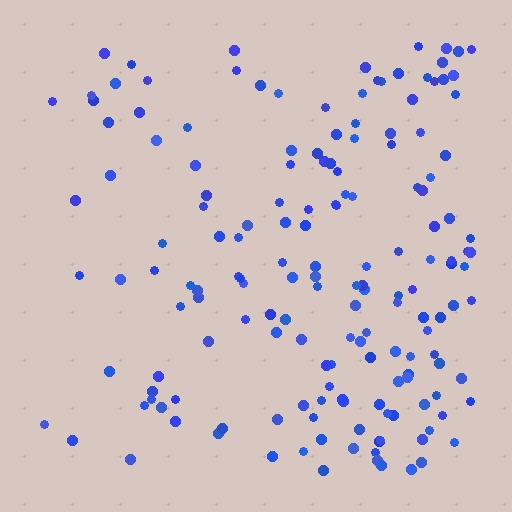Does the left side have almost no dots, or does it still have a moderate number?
Still a moderate number, just noticeably fewer than the right.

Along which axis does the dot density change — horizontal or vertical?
Horizontal.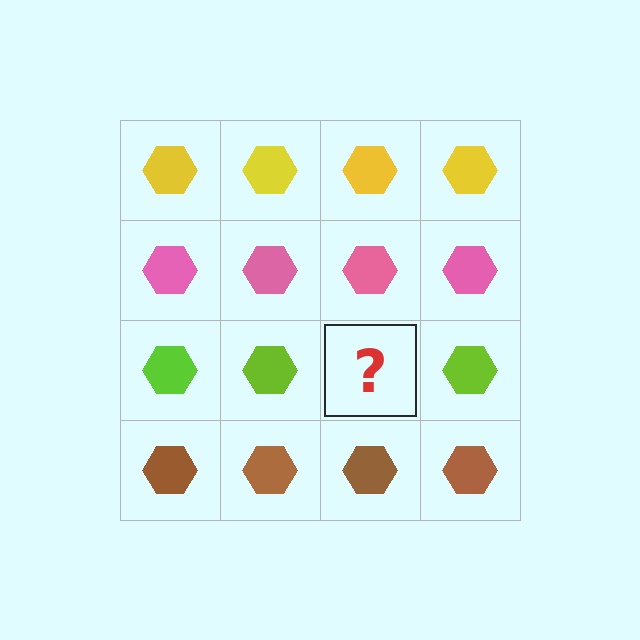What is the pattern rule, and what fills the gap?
The rule is that each row has a consistent color. The gap should be filled with a lime hexagon.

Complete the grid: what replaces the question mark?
The question mark should be replaced with a lime hexagon.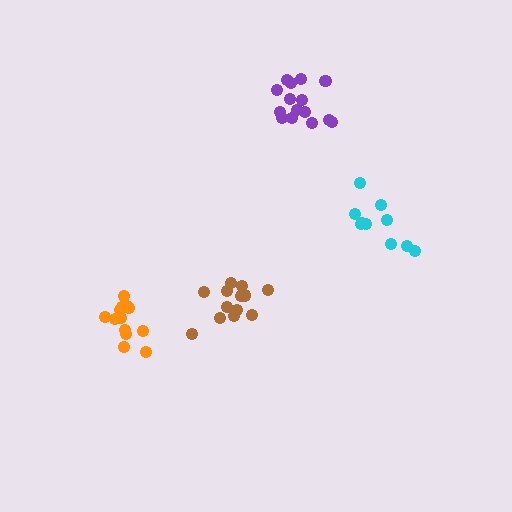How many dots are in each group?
Group 1: 15 dots, Group 2: 10 dots, Group 3: 15 dots, Group 4: 13 dots (53 total).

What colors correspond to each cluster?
The clusters are colored: purple, cyan, brown, orange.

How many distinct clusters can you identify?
There are 4 distinct clusters.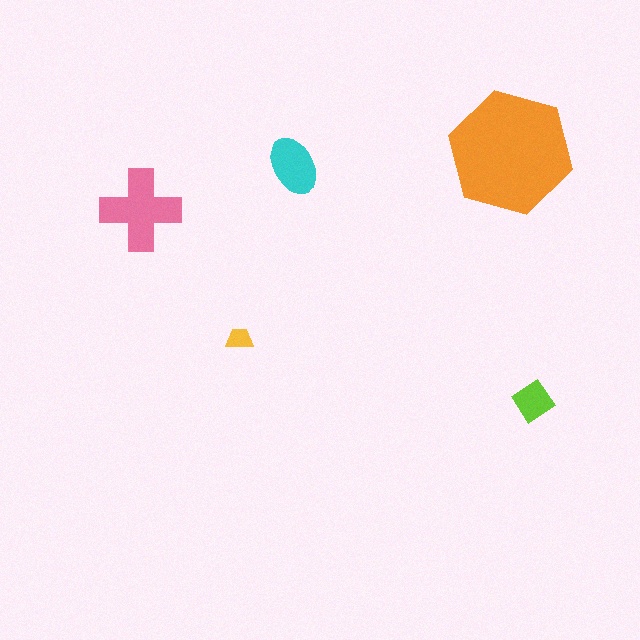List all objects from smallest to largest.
The yellow trapezoid, the lime diamond, the cyan ellipse, the pink cross, the orange hexagon.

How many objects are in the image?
There are 5 objects in the image.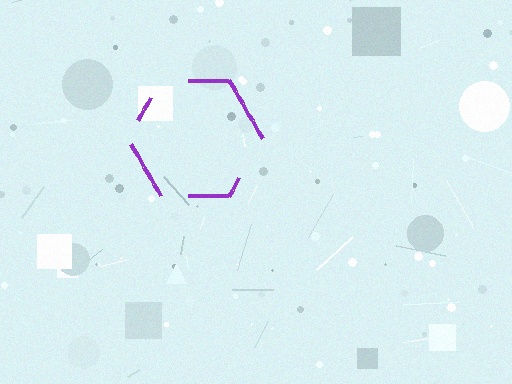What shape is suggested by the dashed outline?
The dashed outline suggests a hexagon.